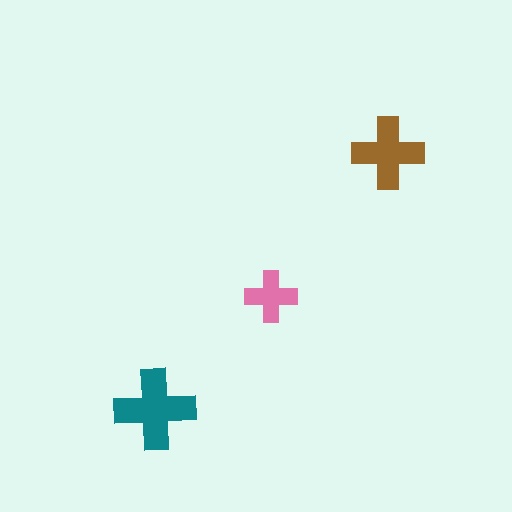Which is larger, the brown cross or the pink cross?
The brown one.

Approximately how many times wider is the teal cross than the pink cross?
About 1.5 times wider.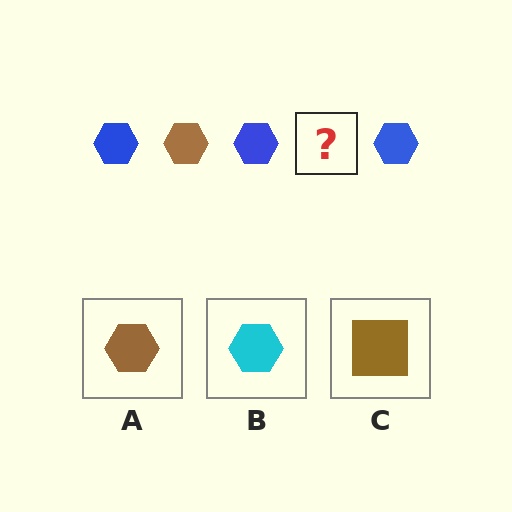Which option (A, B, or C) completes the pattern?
A.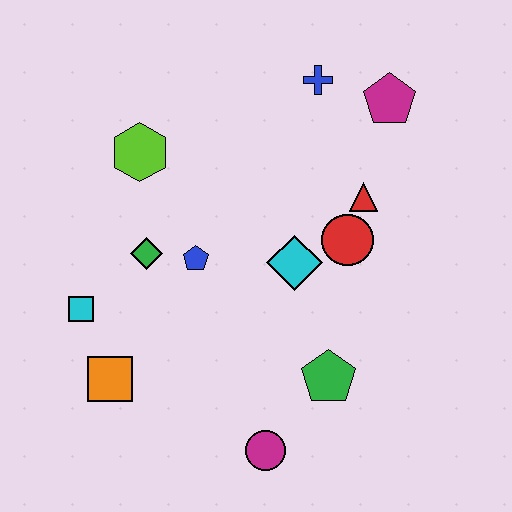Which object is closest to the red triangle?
The red circle is closest to the red triangle.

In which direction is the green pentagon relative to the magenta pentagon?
The green pentagon is below the magenta pentagon.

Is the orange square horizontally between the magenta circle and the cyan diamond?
No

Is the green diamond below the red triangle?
Yes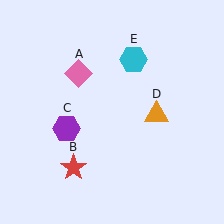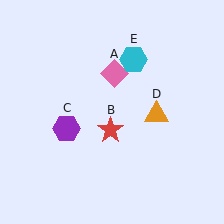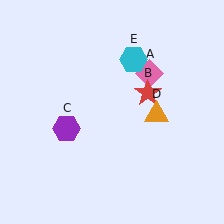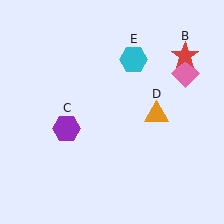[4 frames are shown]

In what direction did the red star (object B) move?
The red star (object B) moved up and to the right.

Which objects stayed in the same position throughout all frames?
Purple hexagon (object C) and orange triangle (object D) and cyan hexagon (object E) remained stationary.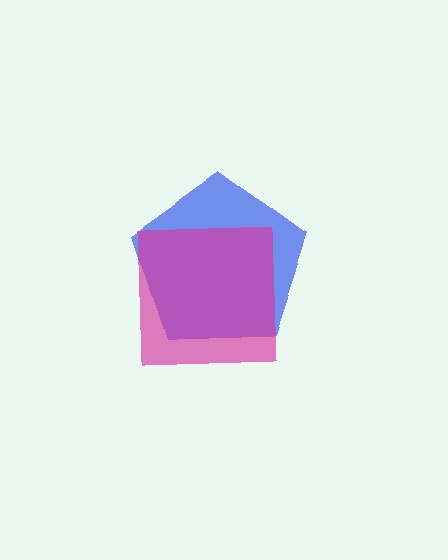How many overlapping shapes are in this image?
There are 2 overlapping shapes in the image.